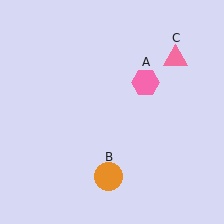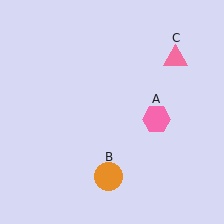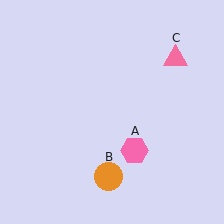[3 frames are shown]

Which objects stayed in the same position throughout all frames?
Orange circle (object B) and pink triangle (object C) remained stationary.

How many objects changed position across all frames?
1 object changed position: pink hexagon (object A).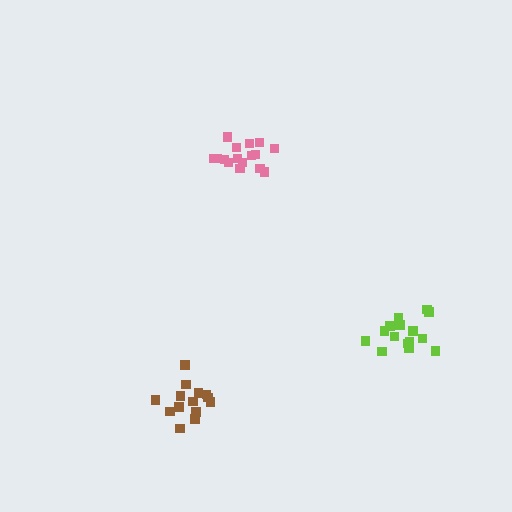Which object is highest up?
The pink cluster is topmost.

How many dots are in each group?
Group 1: 14 dots, Group 2: 15 dots, Group 3: 16 dots (45 total).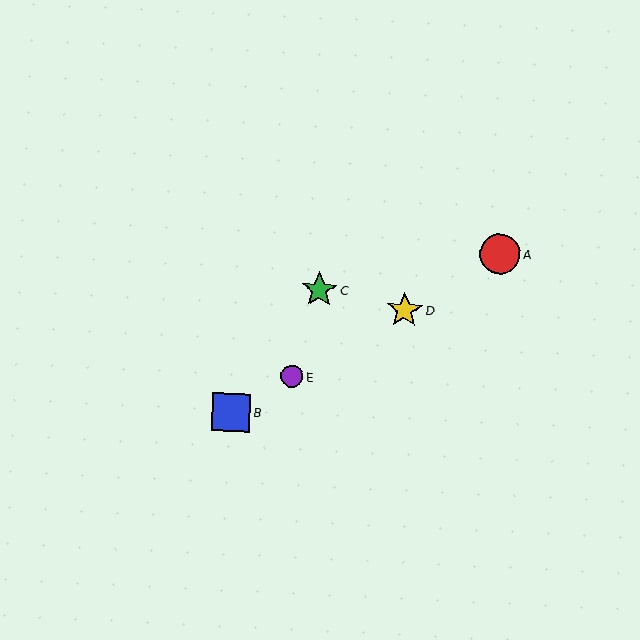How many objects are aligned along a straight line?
4 objects (A, B, D, E) are aligned along a straight line.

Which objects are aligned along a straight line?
Objects A, B, D, E are aligned along a straight line.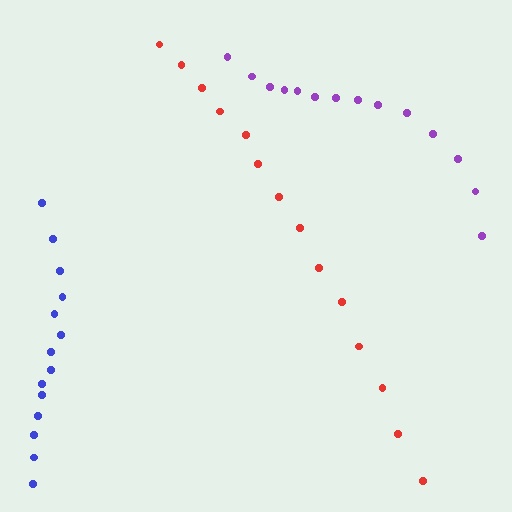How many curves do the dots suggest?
There are 3 distinct paths.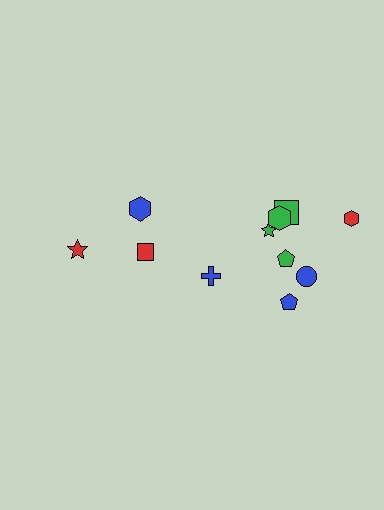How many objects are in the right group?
There are 8 objects.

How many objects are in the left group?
There are 3 objects.